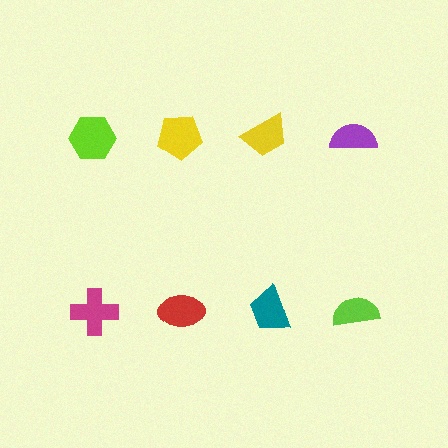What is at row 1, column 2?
A yellow pentagon.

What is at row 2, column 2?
A red ellipse.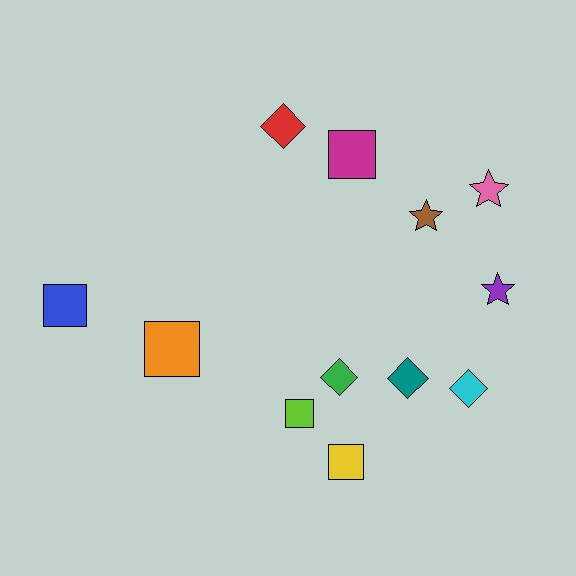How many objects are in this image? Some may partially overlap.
There are 12 objects.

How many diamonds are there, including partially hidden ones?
There are 4 diamonds.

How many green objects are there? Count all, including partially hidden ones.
There is 1 green object.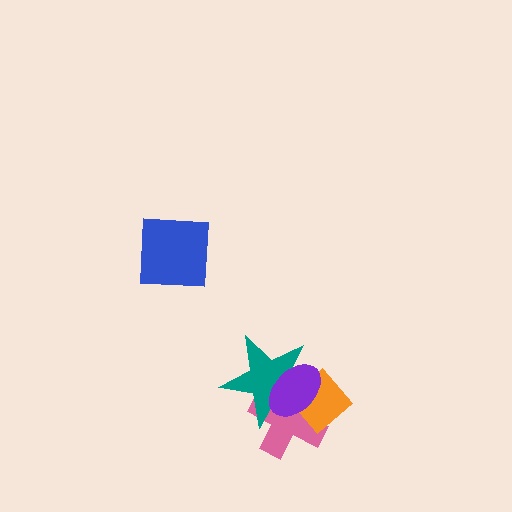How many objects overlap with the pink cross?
3 objects overlap with the pink cross.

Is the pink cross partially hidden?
Yes, it is partially covered by another shape.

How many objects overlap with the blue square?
0 objects overlap with the blue square.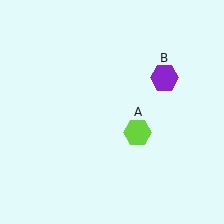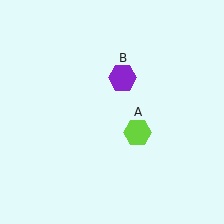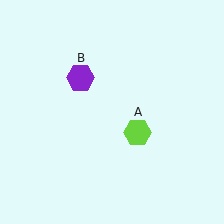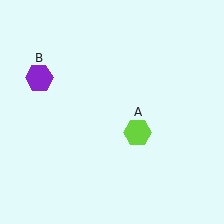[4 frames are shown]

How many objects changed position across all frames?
1 object changed position: purple hexagon (object B).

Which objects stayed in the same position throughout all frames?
Lime hexagon (object A) remained stationary.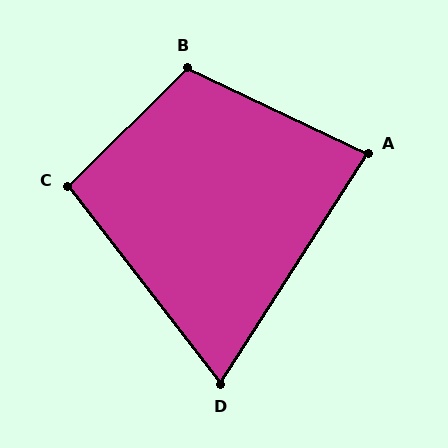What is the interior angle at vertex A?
Approximately 83 degrees (acute).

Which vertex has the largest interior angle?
B, at approximately 110 degrees.